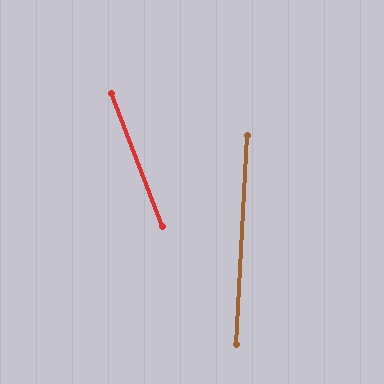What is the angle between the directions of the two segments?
Approximately 24 degrees.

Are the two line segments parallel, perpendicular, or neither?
Neither parallel nor perpendicular — they differ by about 24°.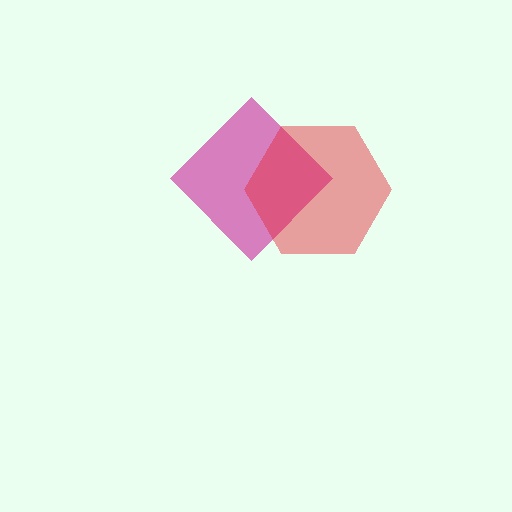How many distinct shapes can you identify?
There are 2 distinct shapes: a magenta diamond, a red hexagon.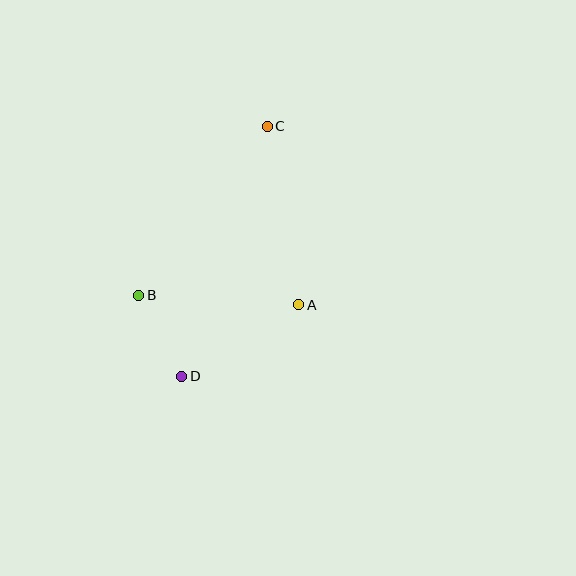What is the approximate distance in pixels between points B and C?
The distance between B and C is approximately 212 pixels.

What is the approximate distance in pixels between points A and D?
The distance between A and D is approximately 138 pixels.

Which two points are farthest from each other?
Points C and D are farthest from each other.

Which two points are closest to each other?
Points B and D are closest to each other.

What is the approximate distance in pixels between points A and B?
The distance between A and B is approximately 160 pixels.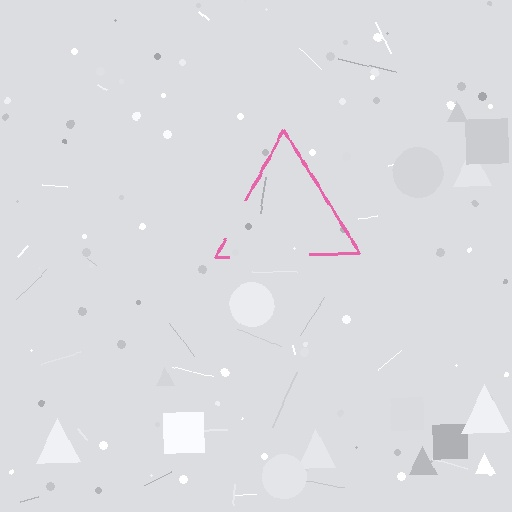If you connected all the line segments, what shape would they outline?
They would outline a triangle.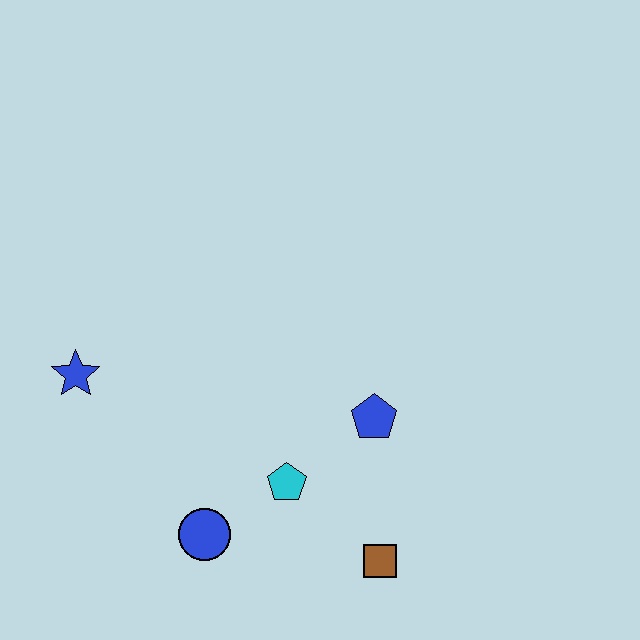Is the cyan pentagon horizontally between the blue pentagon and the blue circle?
Yes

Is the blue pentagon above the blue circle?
Yes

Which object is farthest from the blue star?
The brown square is farthest from the blue star.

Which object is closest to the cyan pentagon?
The blue circle is closest to the cyan pentagon.